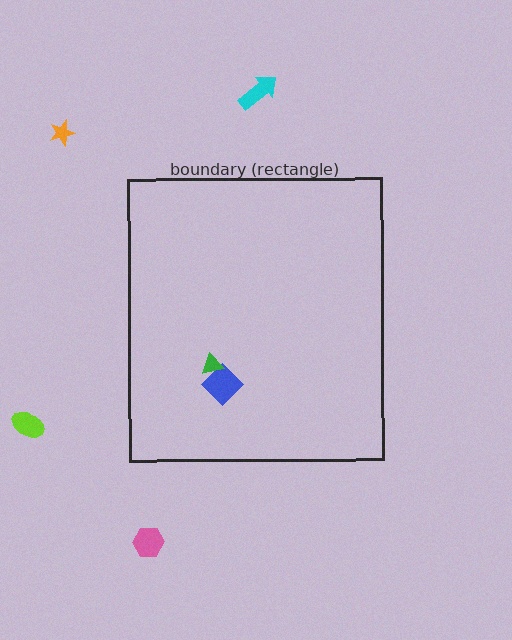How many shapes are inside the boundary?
2 inside, 4 outside.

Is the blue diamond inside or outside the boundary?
Inside.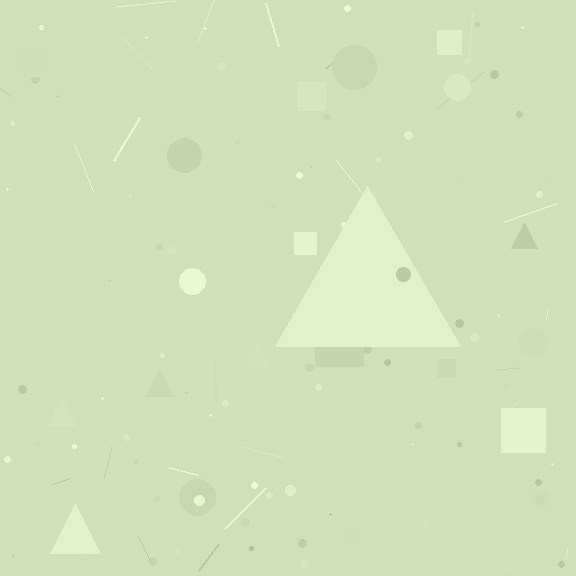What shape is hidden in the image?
A triangle is hidden in the image.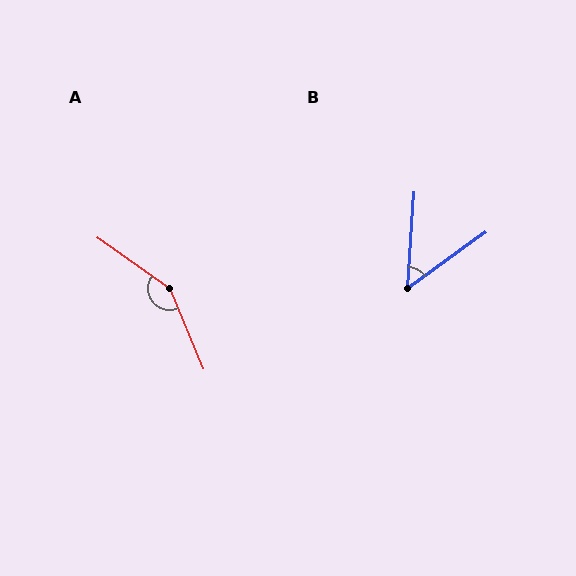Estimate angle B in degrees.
Approximately 51 degrees.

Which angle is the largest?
A, at approximately 148 degrees.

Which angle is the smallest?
B, at approximately 51 degrees.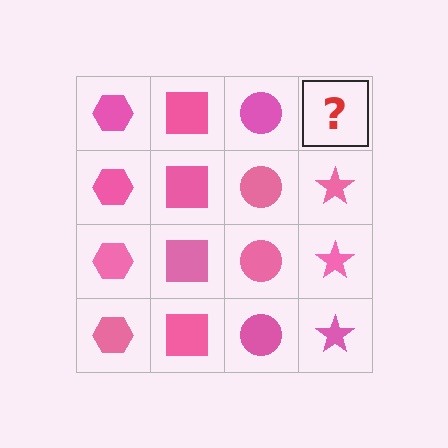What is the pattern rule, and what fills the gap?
The rule is that each column has a consistent shape. The gap should be filled with a pink star.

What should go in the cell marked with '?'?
The missing cell should contain a pink star.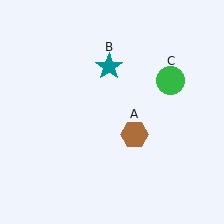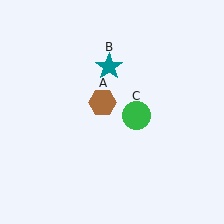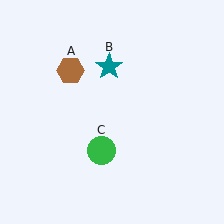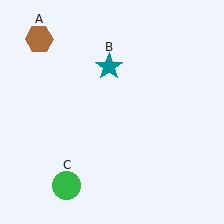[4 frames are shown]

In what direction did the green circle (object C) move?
The green circle (object C) moved down and to the left.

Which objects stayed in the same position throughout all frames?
Teal star (object B) remained stationary.